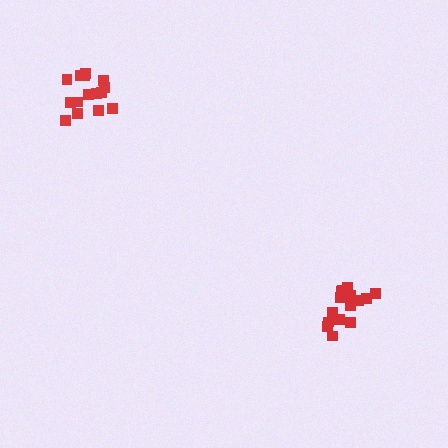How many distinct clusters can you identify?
There are 2 distinct clusters.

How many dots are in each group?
Group 1: 15 dots, Group 2: 15 dots (30 total).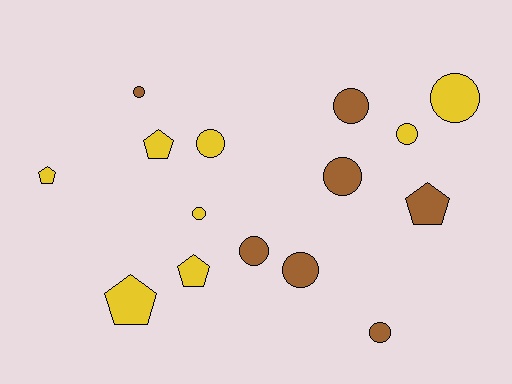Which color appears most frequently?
Yellow, with 8 objects.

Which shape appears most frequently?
Circle, with 10 objects.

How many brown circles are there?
There are 6 brown circles.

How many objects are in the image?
There are 15 objects.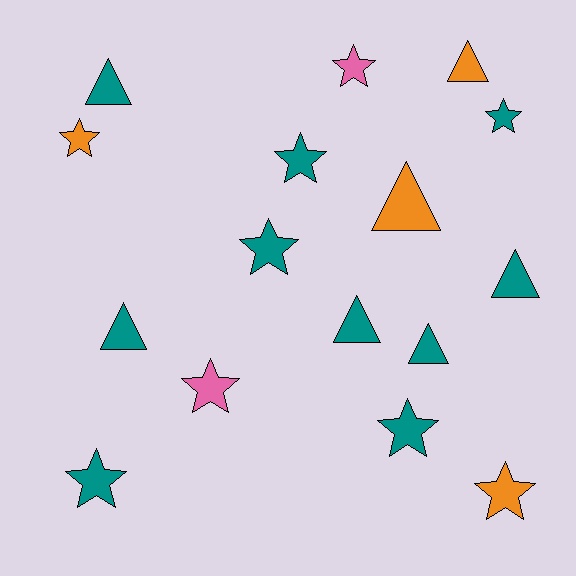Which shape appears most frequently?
Star, with 9 objects.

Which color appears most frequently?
Teal, with 10 objects.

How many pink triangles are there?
There are no pink triangles.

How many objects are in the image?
There are 16 objects.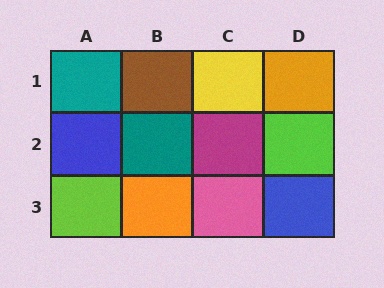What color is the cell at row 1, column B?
Brown.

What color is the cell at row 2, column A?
Blue.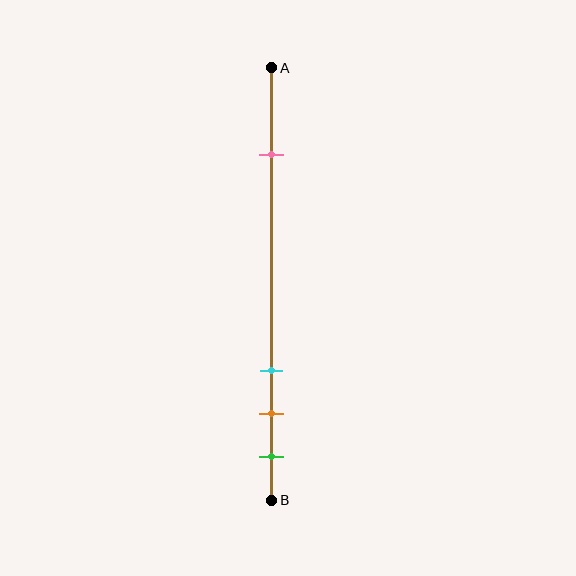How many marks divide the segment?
There are 4 marks dividing the segment.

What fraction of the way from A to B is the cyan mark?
The cyan mark is approximately 70% (0.7) of the way from A to B.